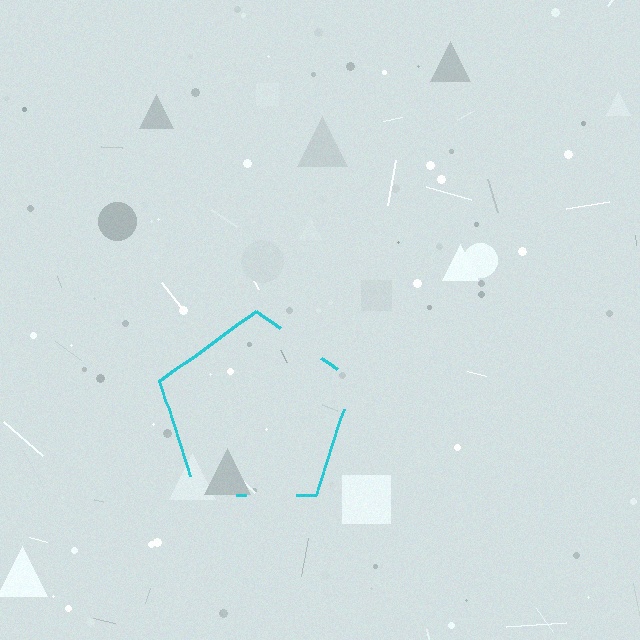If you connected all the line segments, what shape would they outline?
They would outline a pentagon.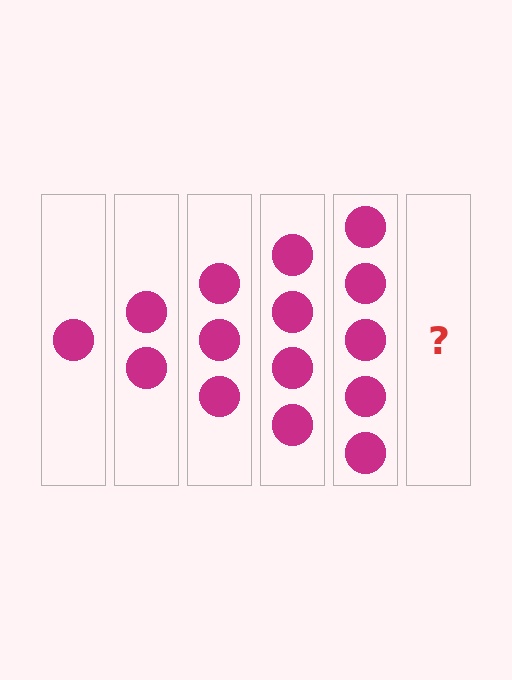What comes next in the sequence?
The next element should be 6 circles.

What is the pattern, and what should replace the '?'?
The pattern is that each step adds one more circle. The '?' should be 6 circles.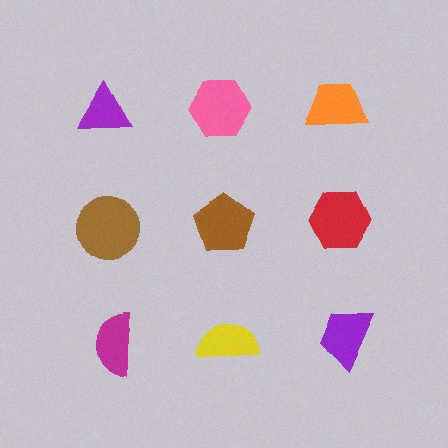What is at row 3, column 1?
A magenta semicircle.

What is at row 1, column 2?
A pink hexagon.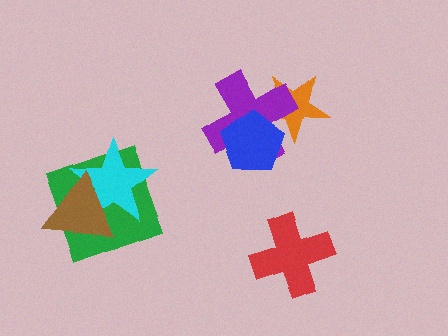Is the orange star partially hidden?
Yes, it is partially covered by another shape.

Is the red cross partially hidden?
No, no other shape covers it.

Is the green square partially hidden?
Yes, it is partially covered by another shape.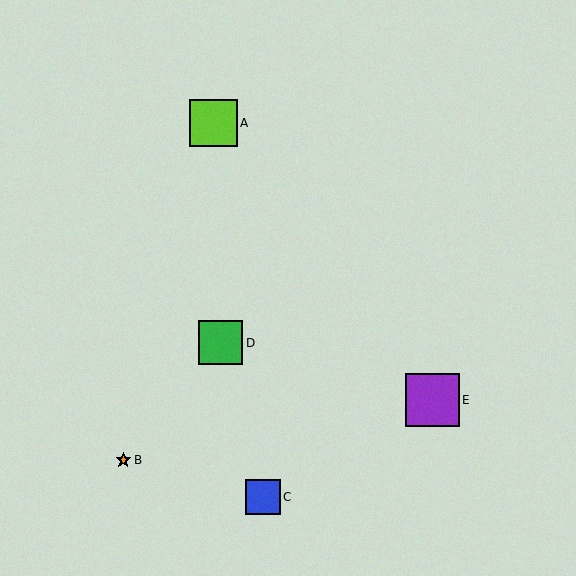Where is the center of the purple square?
The center of the purple square is at (432, 400).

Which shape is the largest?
The purple square (labeled E) is the largest.